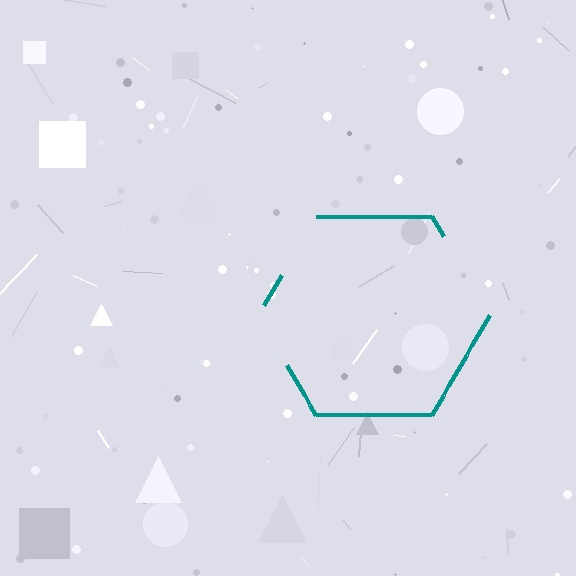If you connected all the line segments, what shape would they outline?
They would outline a hexagon.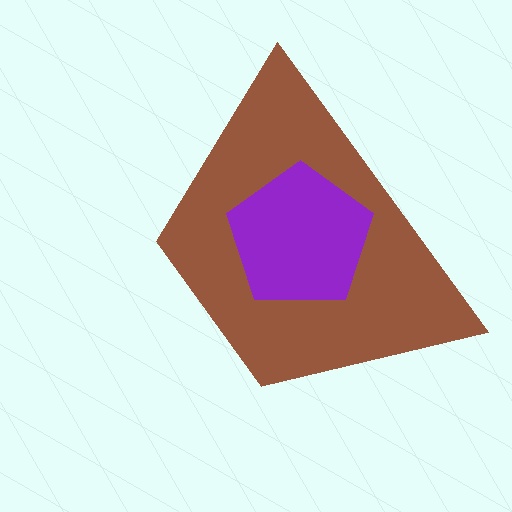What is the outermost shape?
The brown trapezoid.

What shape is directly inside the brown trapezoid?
The purple pentagon.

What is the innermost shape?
The purple pentagon.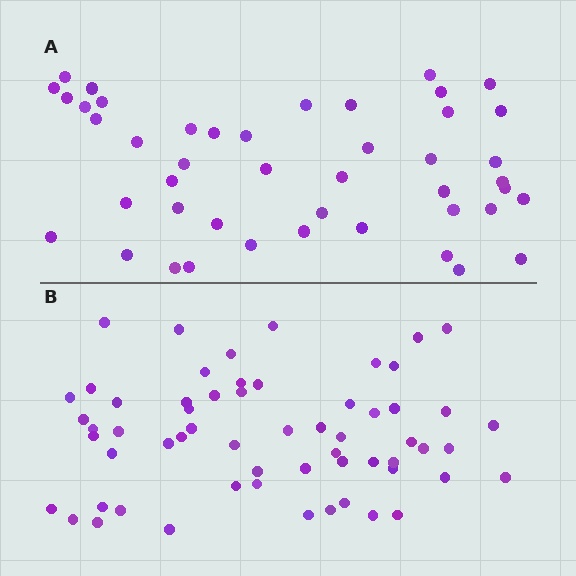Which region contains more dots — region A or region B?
Region B (the bottom region) has more dots.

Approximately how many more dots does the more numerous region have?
Region B has approximately 15 more dots than region A.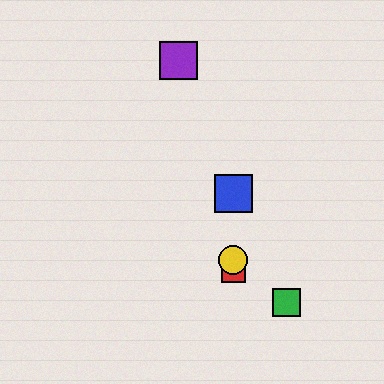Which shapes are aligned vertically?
The red square, the blue square, the yellow circle are aligned vertically.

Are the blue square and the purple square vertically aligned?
No, the blue square is at x≈233 and the purple square is at x≈178.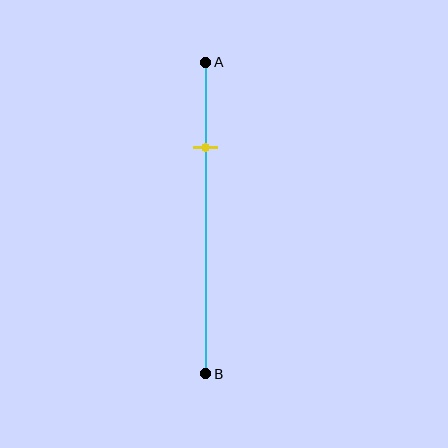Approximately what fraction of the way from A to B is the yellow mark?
The yellow mark is approximately 25% of the way from A to B.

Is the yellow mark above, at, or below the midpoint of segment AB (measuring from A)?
The yellow mark is above the midpoint of segment AB.